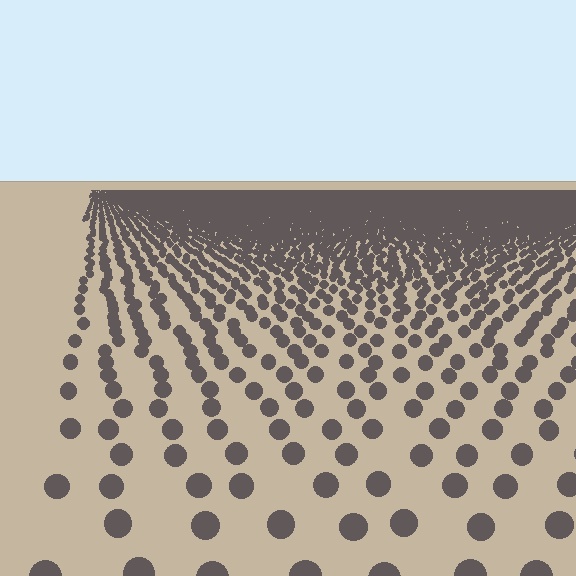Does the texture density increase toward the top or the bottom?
Density increases toward the top.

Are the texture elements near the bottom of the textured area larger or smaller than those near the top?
Larger. Near the bottom, elements are closer to the viewer and appear at a bigger on-screen size.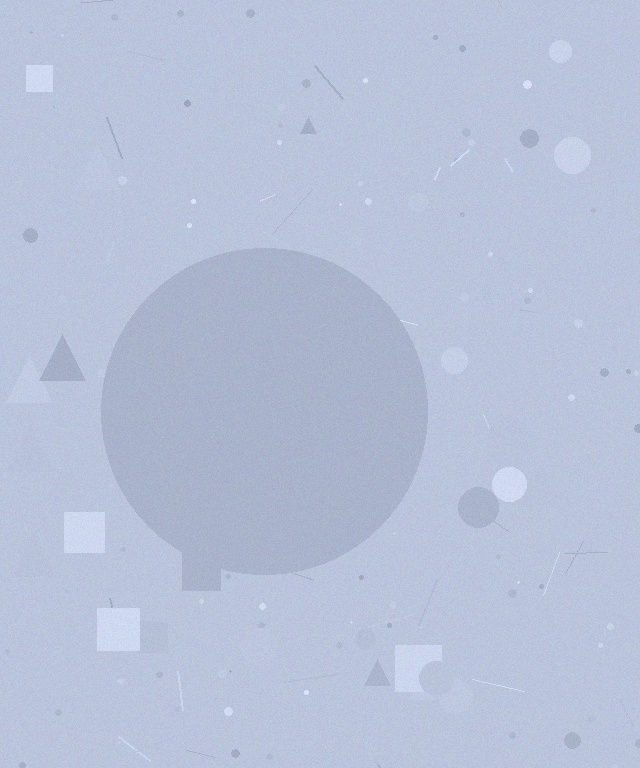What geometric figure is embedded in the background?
A circle is embedded in the background.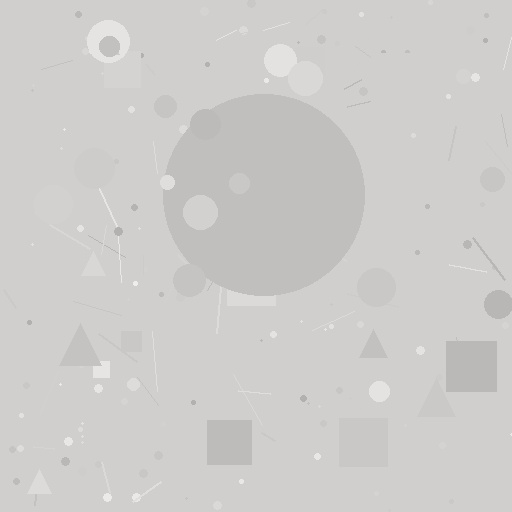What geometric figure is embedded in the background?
A circle is embedded in the background.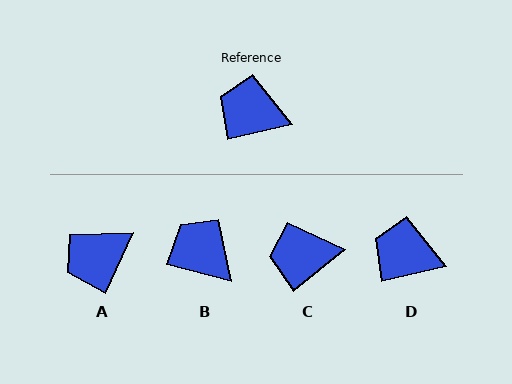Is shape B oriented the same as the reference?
No, it is off by about 28 degrees.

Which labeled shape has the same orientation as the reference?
D.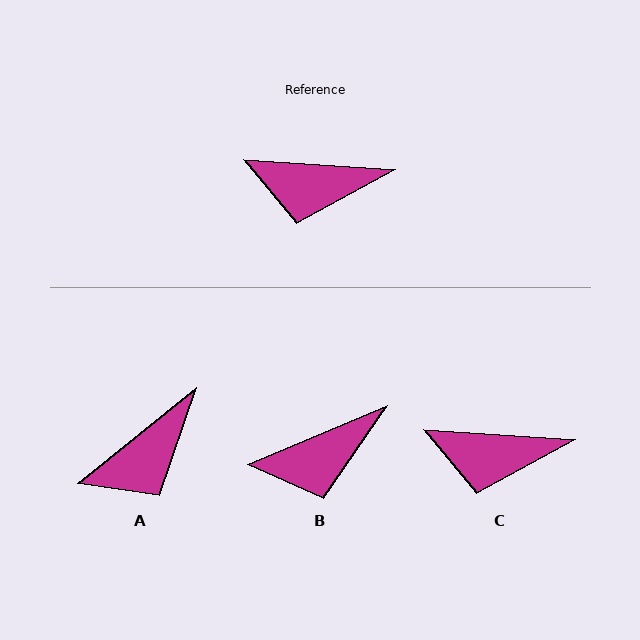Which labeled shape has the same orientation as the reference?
C.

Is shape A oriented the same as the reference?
No, it is off by about 42 degrees.